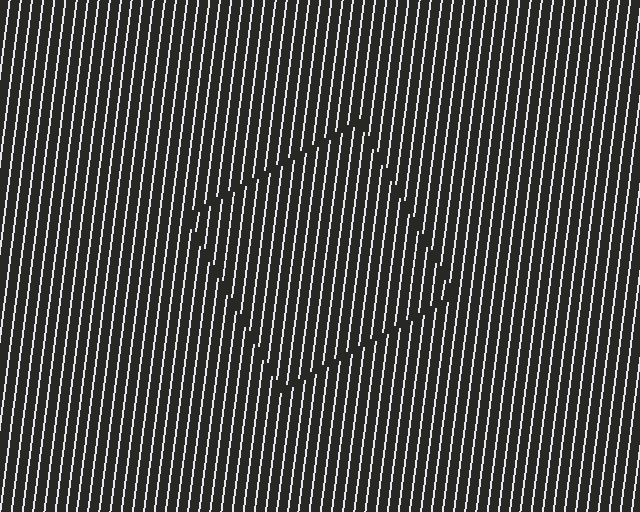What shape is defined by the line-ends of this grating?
An illusory square. The interior of the shape contains the same grating, shifted by half a period — the contour is defined by the phase discontinuity where line-ends from the inner and outer gratings abut.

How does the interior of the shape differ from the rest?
The interior of the shape contains the same grating, shifted by half a period — the contour is defined by the phase discontinuity where line-ends from the inner and outer gratings abut.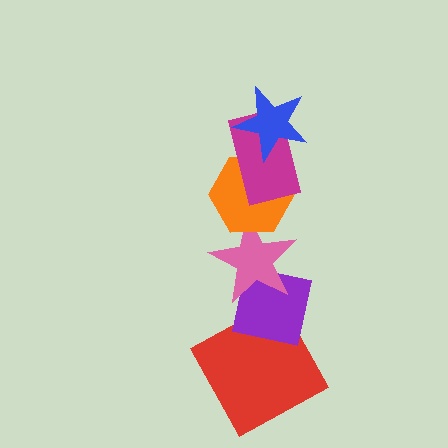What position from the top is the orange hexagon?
The orange hexagon is 3rd from the top.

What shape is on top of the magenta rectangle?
The blue star is on top of the magenta rectangle.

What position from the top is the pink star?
The pink star is 4th from the top.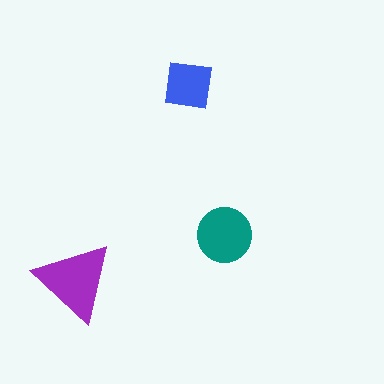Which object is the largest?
The purple triangle.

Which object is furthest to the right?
The teal circle is rightmost.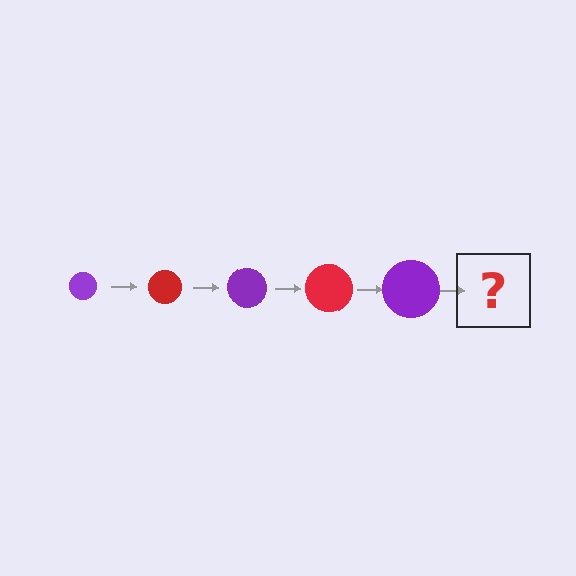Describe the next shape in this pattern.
It should be a red circle, larger than the previous one.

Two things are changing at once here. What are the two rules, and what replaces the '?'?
The two rules are that the circle grows larger each step and the color cycles through purple and red. The '?' should be a red circle, larger than the previous one.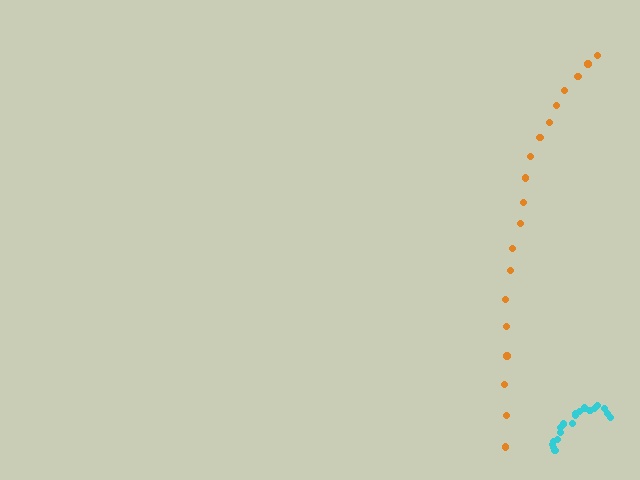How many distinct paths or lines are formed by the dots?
There are 2 distinct paths.